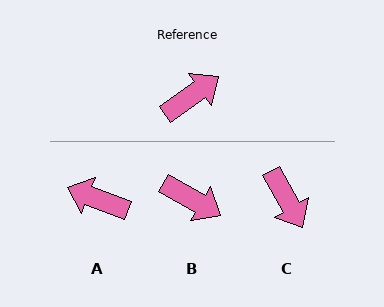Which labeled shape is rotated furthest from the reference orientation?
A, about 124 degrees away.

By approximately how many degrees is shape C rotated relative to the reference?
Approximately 95 degrees clockwise.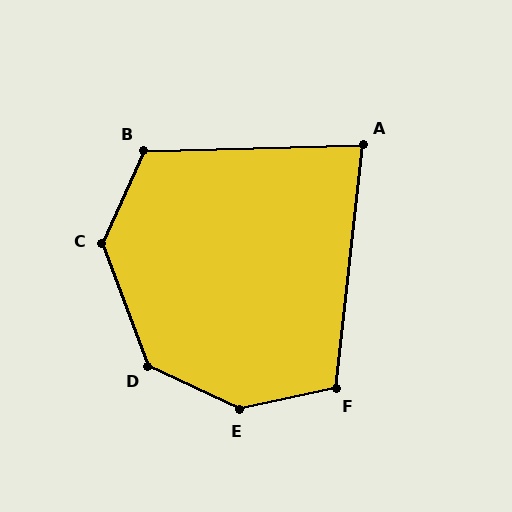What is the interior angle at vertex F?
Approximately 109 degrees (obtuse).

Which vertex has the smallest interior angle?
A, at approximately 82 degrees.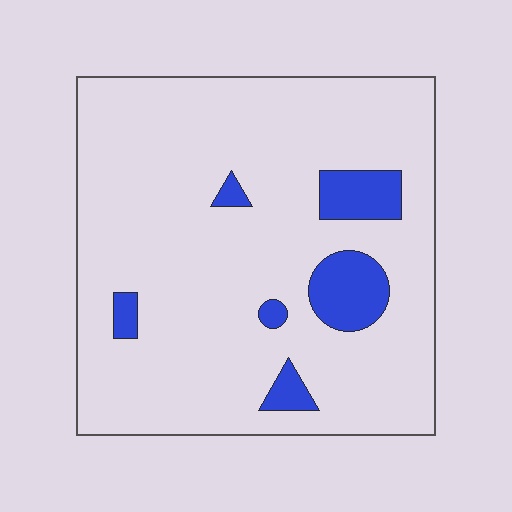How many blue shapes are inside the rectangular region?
6.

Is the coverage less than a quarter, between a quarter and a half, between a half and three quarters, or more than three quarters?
Less than a quarter.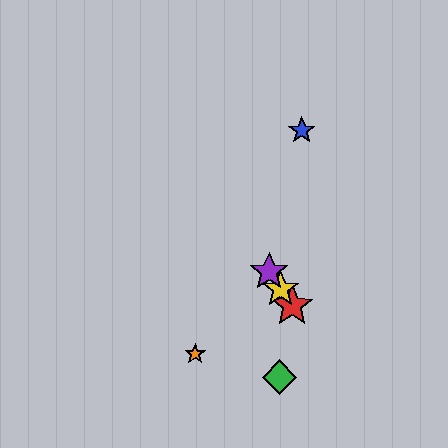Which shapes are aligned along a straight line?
The red star, the yellow star, the purple star are aligned along a straight line.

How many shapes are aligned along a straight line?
3 shapes (the red star, the yellow star, the purple star) are aligned along a straight line.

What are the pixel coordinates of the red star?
The red star is at (292, 306).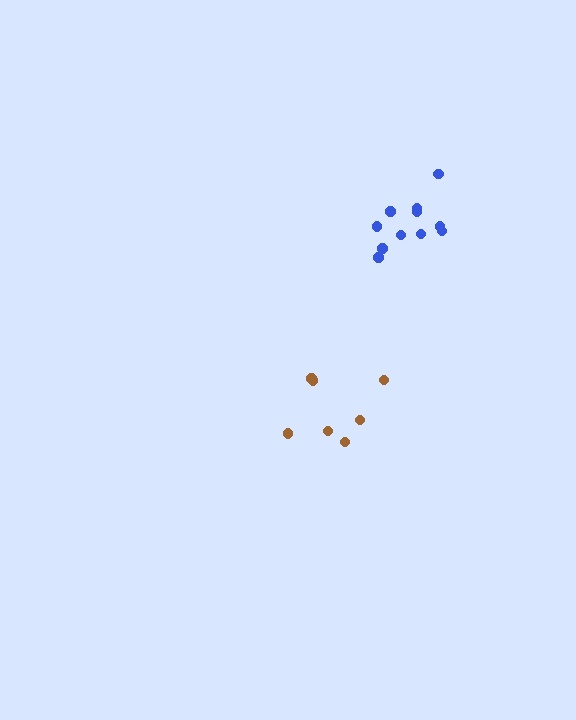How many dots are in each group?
Group 1: 7 dots, Group 2: 11 dots (18 total).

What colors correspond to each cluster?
The clusters are colored: brown, blue.